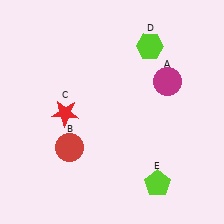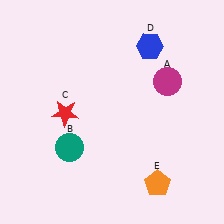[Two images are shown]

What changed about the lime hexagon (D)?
In Image 1, D is lime. In Image 2, it changed to blue.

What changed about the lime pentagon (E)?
In Image 1, E is lime. In Image 2, it changed to orange.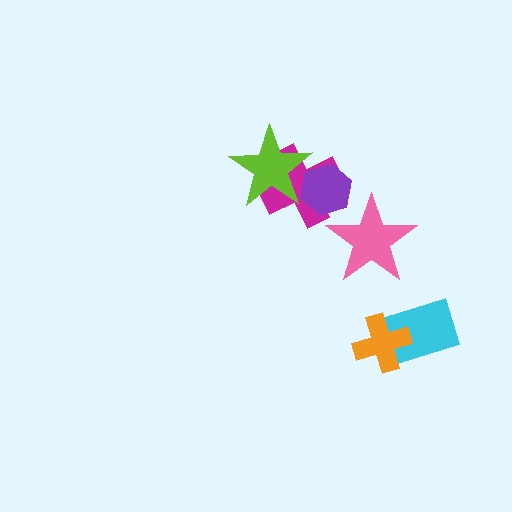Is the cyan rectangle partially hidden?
Yes, it is partially covered by another shape.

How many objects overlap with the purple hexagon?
2 objects overlap with the purple hexagon.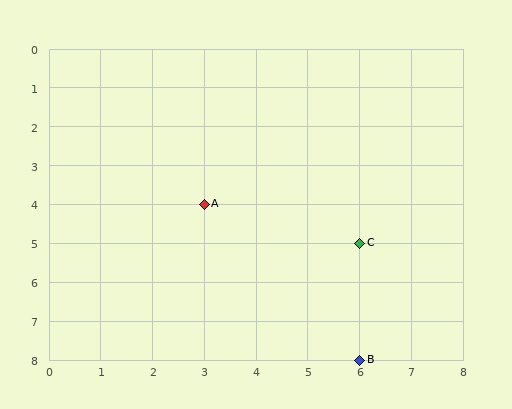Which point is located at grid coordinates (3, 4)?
Point A is at (3, 4).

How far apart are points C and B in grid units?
Points C and B are 3 rows apart.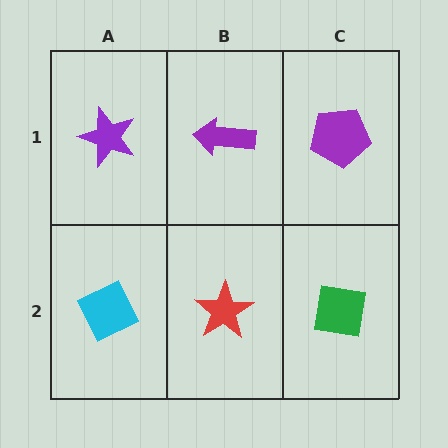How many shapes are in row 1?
3 shapes.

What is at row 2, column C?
A green square.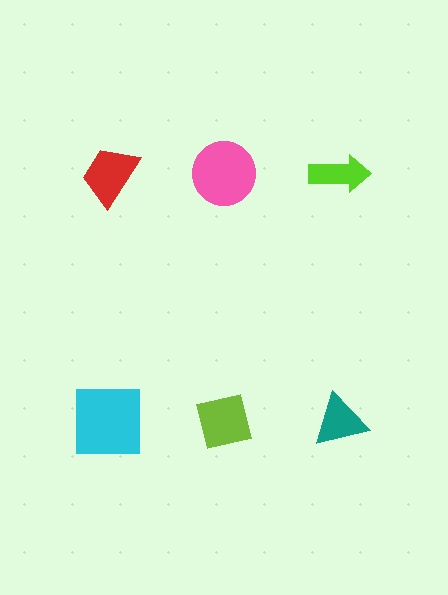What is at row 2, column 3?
A teal triangle.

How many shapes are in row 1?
3 shapes.